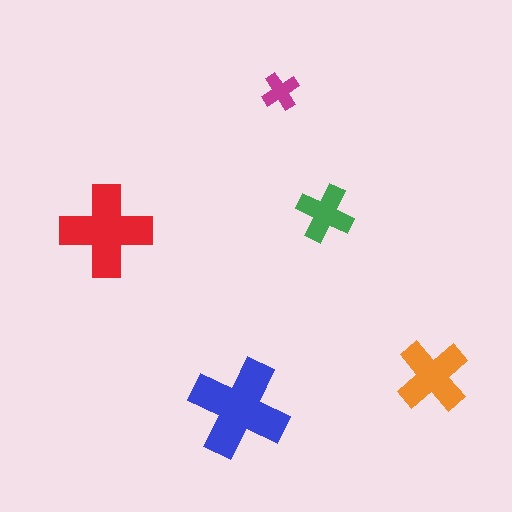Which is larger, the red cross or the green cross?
The red one.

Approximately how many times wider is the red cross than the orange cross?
About 1.5 times wider.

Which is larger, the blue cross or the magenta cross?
The blue one.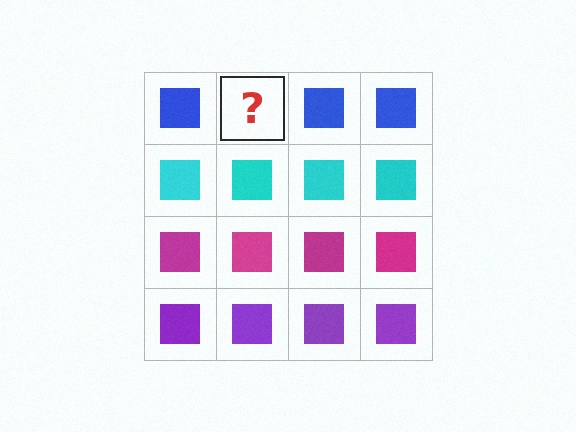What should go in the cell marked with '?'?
The missing cell should contain a blue square.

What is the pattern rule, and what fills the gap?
The rule is that each row has a consistent color. The gap should be filled with a blue square.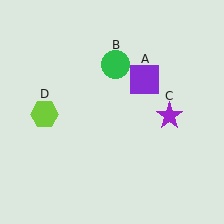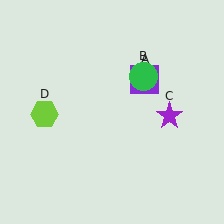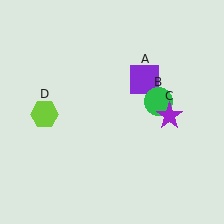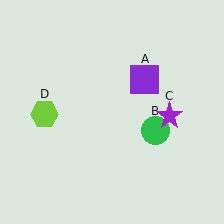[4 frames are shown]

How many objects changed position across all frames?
1 object changed position: green circle (object B).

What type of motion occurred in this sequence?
The green circle (object B) rotated clockwise around the center of the scene.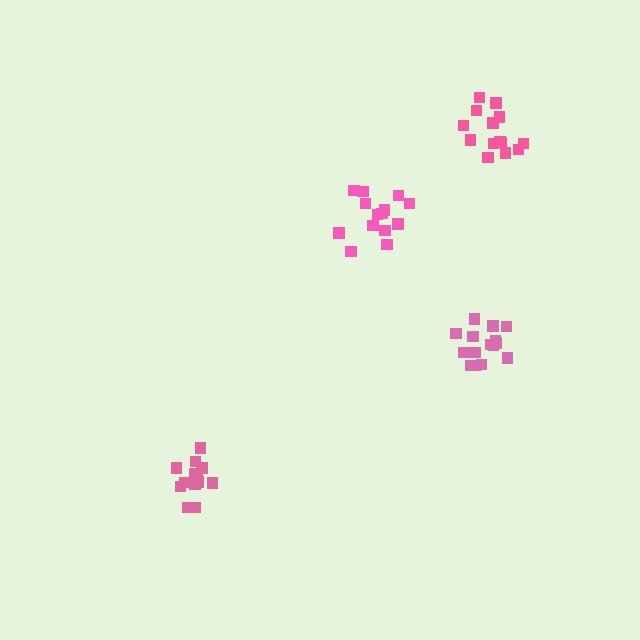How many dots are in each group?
Group 1: 14 dots, Group 2: 15 dots, Group 3: 14 dots, Group 4: 13 dots (56 total).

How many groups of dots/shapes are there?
There are 4 groups.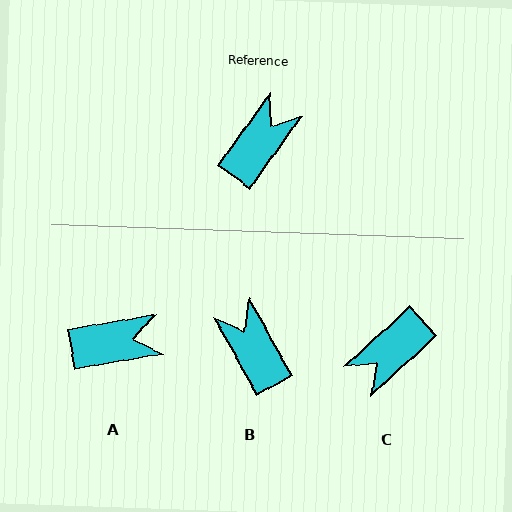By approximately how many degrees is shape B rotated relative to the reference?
Approximately 65 degrees counter-clockwise.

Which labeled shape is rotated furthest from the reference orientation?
C, about 169 degrees away.